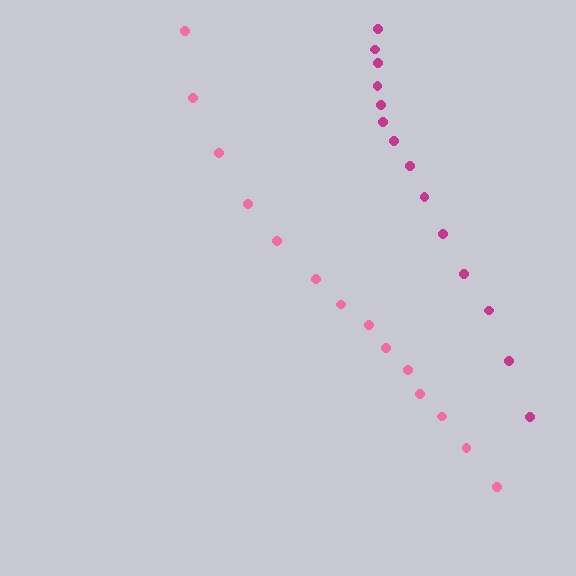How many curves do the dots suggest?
There are 2 distinct paths.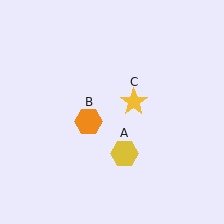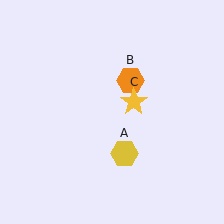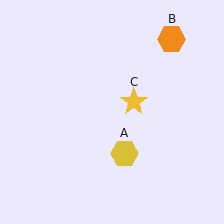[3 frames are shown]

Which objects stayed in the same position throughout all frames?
Yellow hexagon (object A) and yellow star (object C) remained stationary.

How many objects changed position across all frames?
1 object changed position: orange hexagon (object B).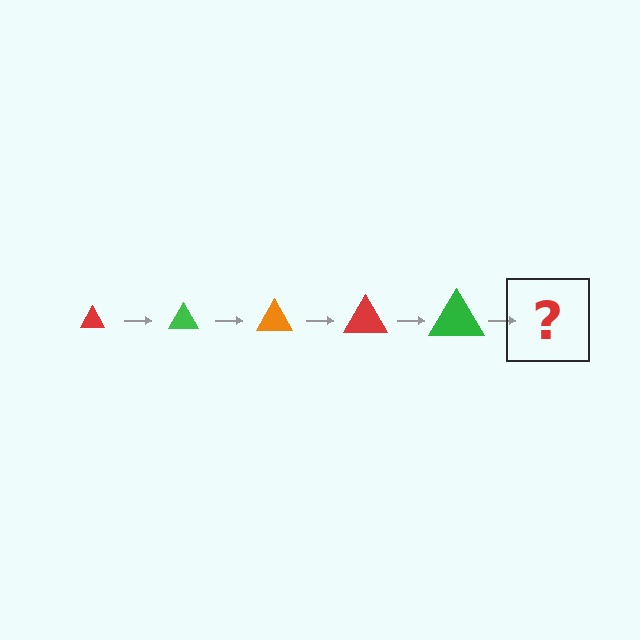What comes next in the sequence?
The next element should be an orange triangle, larger than the previous one.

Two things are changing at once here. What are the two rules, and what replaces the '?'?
The two rules are that the triangle grows larger each step and the color cycles through red, green, and orange. The '?' should be an orange triangle, larger than the previous one.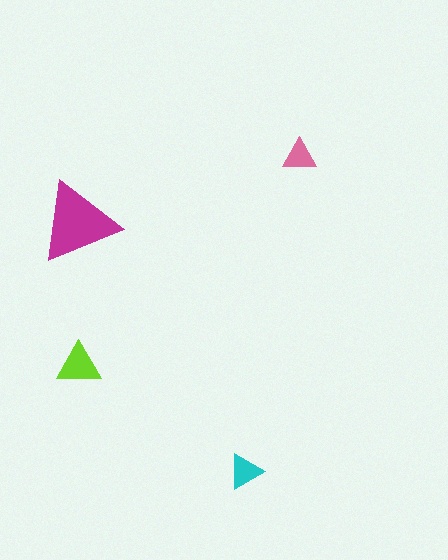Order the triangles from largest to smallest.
the magenta one, the lime one, the cyan one, the pink one.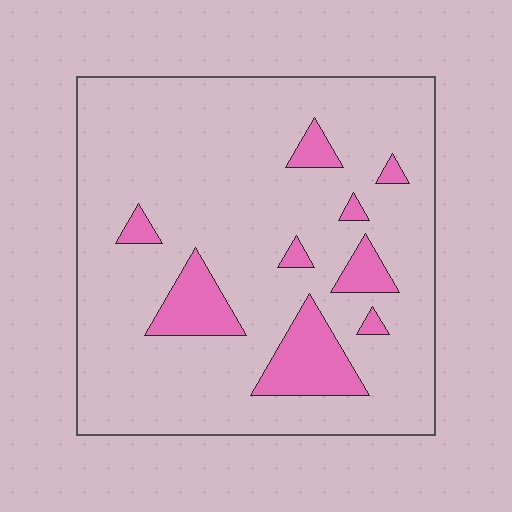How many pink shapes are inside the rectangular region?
9.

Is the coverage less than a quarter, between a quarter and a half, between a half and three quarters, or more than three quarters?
Less than a quarter.